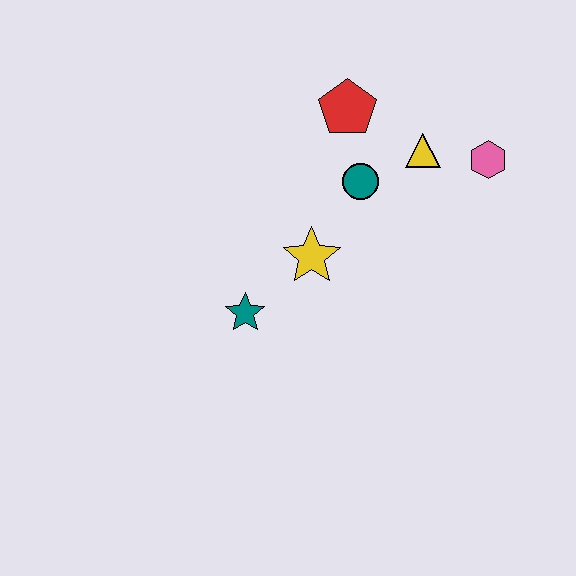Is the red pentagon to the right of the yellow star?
Yes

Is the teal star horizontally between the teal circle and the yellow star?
No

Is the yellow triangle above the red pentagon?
No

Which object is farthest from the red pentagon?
The teal star is farthest from the red pentagon.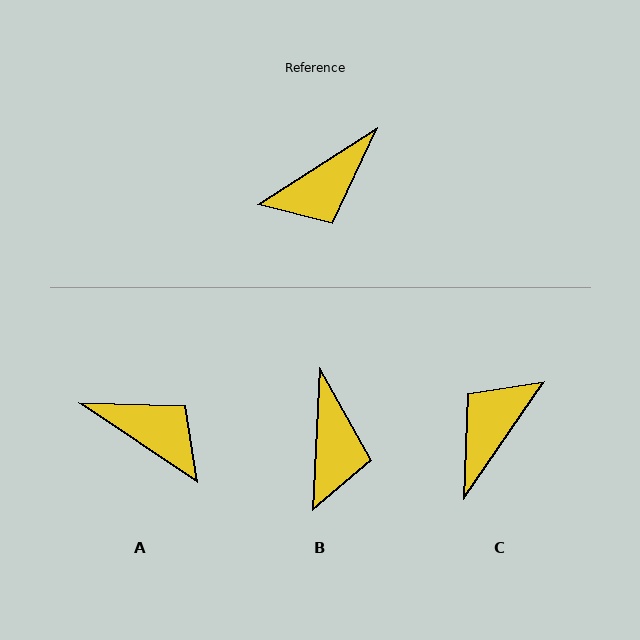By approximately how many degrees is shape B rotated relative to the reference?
Approximately 55 degrees counter-clockwise.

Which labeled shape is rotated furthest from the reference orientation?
C, about 157 degrees away.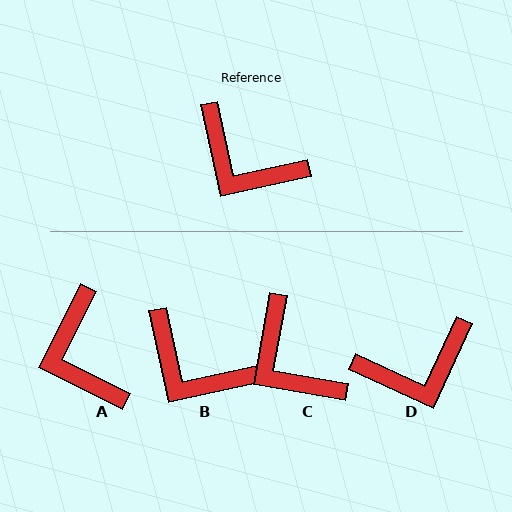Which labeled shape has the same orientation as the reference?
B.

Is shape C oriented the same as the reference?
No, it is off by about 22 degrees.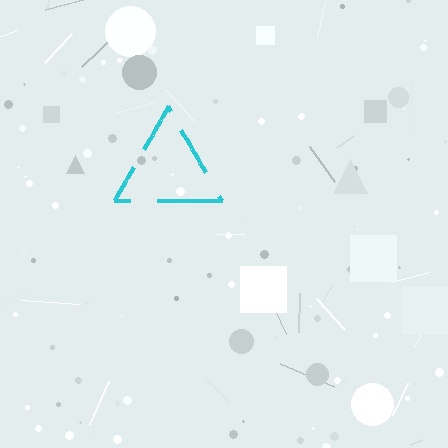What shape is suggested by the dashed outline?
The dashed outline suggests a triangle.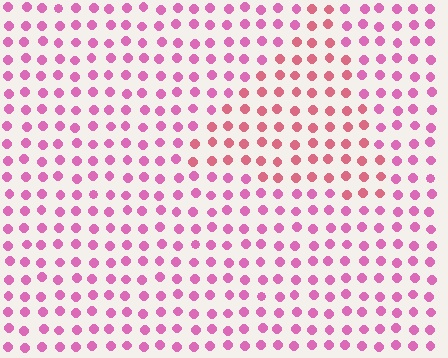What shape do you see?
I see a triangle.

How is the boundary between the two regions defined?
The boundary is defined purely by a slight shift in hue (about 28 degrees). Spacing, size, and orientation are identical on both sides.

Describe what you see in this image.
The image is filled with small pink elements in a uniform arrangement. A triangle-shaped region is visible where the elements are tinted to a slightly different hue, forming a subtle color boundary.